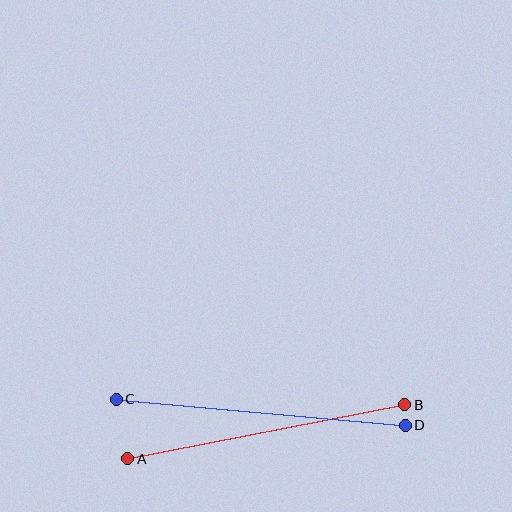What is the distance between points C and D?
The distance is approximately 290 pixels.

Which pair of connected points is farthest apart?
Points C and D are farthest apart.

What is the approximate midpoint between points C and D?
The midpoint is at approximately (261, 412) pixels.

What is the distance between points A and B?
The distance is approximately 283 pixels.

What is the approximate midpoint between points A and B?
The midpoint is at approximately (266, 432) pixels.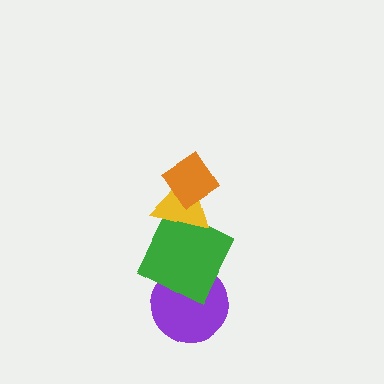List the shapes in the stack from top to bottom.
From top to bottom: the orange diamond, the yellow triangle, the green square, the purple circle.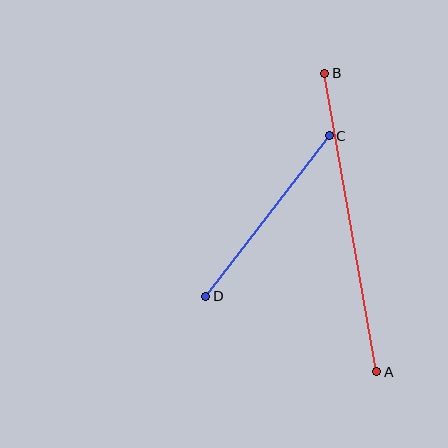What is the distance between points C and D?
The distance is approximately 203 pixels.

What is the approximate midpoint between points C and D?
The midpoint is at approximately (267, 216) pixels.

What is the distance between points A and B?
The distance is approximately 303 pixels.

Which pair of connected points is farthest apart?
Points A and B are farthest apart.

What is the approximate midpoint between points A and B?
The midpoint is at approximately (351, 222) pixels.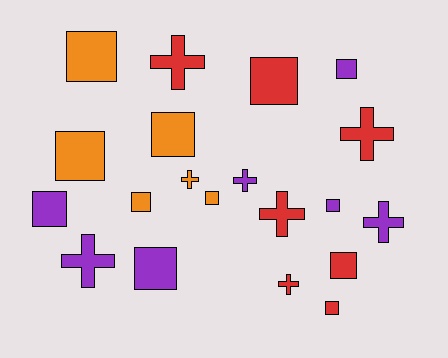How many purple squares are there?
There are 4 purple squares.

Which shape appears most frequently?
Square, with 12 objects.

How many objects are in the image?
There are 20 objects.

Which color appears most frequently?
Purple, with 7 objects.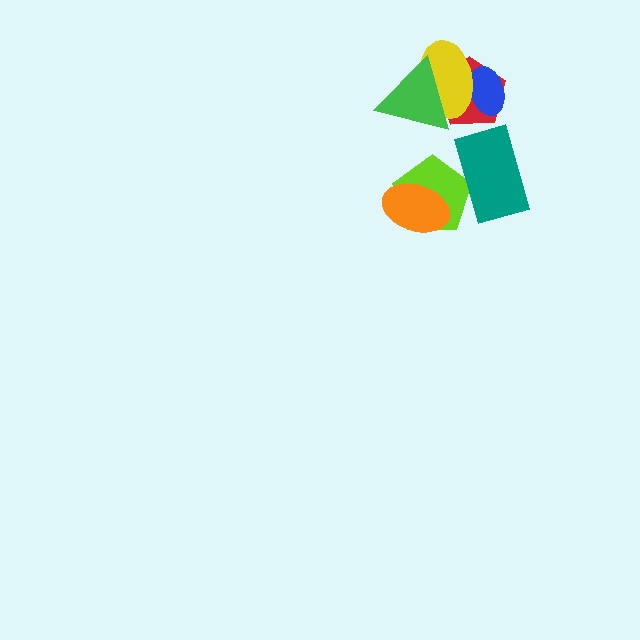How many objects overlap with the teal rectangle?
1 object overlaps with the teal rectangle.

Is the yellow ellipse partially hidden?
Yes, it is partially covered by another shape.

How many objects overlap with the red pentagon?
3 objects overlap with the red pentagon.